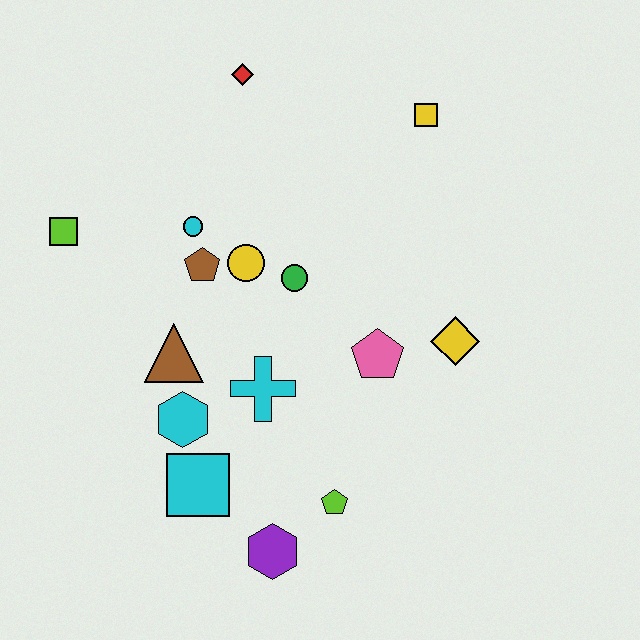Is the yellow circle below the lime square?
Yes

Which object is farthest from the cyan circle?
The purple hexagon is farthest from the cyan circle.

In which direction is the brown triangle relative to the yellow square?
The brown triangle is to the left of the yellow square.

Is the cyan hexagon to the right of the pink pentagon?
No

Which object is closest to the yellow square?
The red diamond is closest to the yellow square.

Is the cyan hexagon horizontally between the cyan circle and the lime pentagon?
No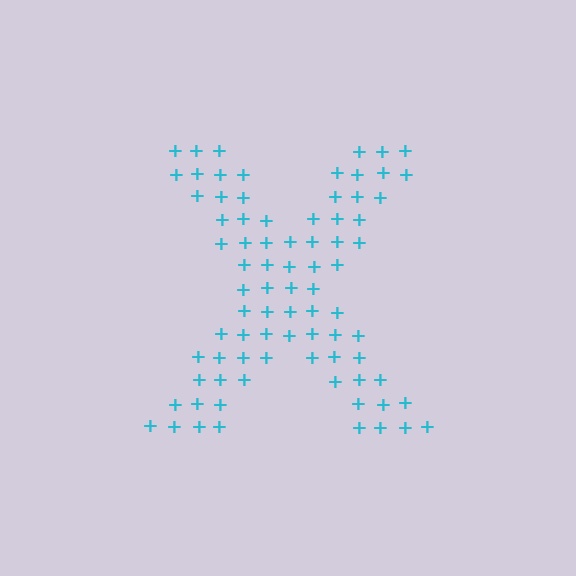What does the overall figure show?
The overall figure shows the letter X.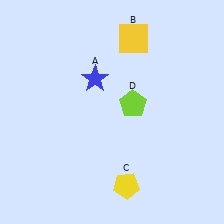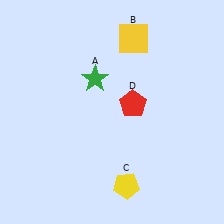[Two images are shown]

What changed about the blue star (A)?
In Image 1, A is blue. In Image 2, it changed to green.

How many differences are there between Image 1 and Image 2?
There are 2 differences between the two images.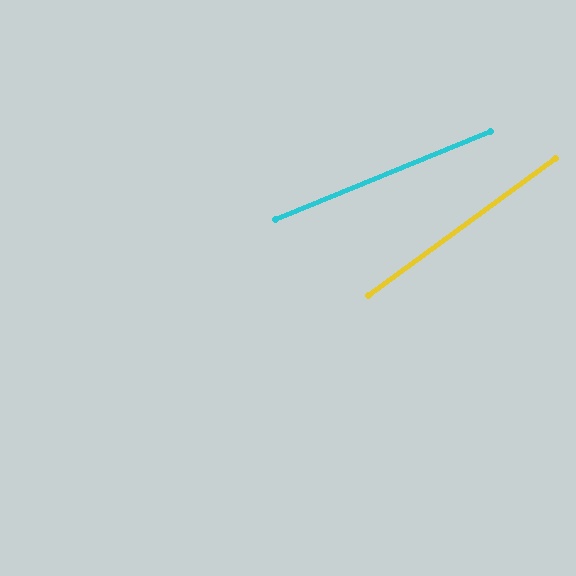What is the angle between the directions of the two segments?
Approximately 14 degrees.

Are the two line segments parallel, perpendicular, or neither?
Neither parallel nor perpendicular — they differ by about 14°.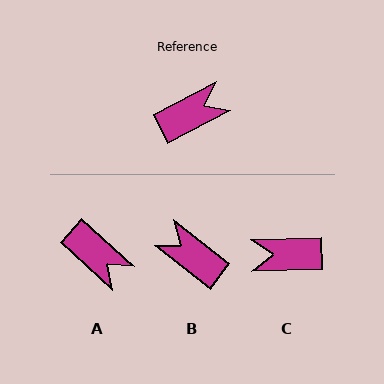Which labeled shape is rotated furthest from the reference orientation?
C, about 154 degrees away.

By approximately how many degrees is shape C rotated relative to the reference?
Approximately 154 degrees counter-clockwise.